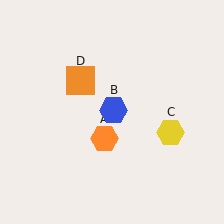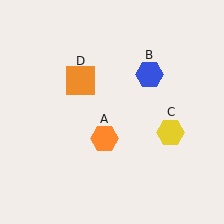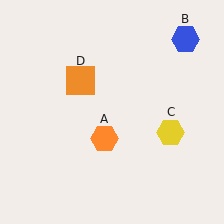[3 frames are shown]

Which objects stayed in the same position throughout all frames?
Orange hexagon (object A) and yellow hexagon (object C) and orange square (object D) remained stationary.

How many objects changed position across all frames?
1 object changed position: blue hexagon (object B).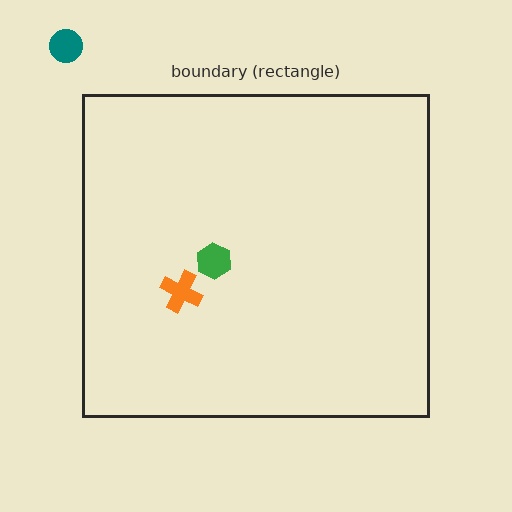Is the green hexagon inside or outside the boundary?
Inside.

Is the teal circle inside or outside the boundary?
Outside.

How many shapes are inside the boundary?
2 inside, 1 outside.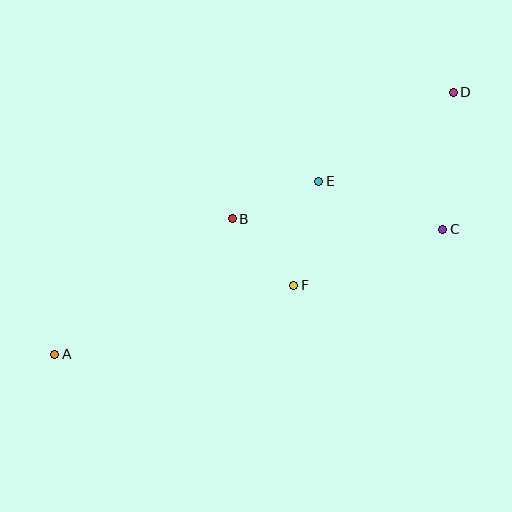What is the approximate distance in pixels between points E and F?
The distance between E and F is approximately 107 pixels.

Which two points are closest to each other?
Points B and F are closest to each other.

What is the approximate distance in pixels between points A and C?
The distance between A and C is approximately 407 pixels.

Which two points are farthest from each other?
Points A and D are farthest from each other.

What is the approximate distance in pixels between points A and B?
The distance between A and B is approximately 223 pixels.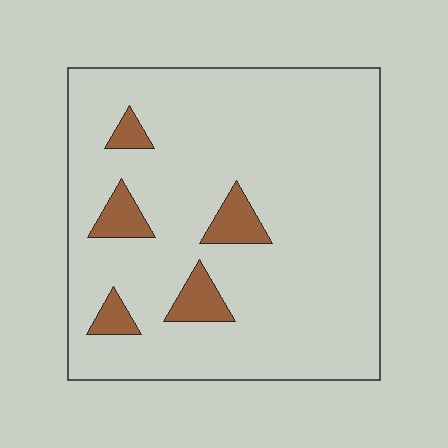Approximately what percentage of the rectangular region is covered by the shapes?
Approximately 10%.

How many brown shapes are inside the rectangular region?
5.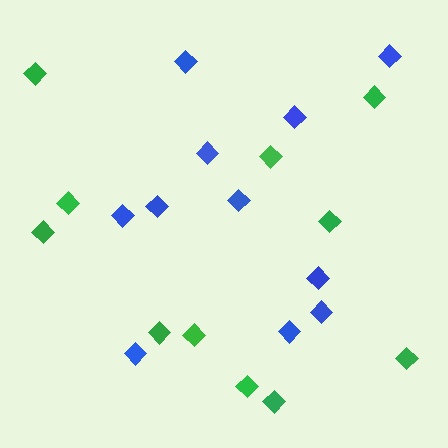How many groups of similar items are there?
There are 2 groups: one group of blue diamonds (11) and one group of green diamonds (11).